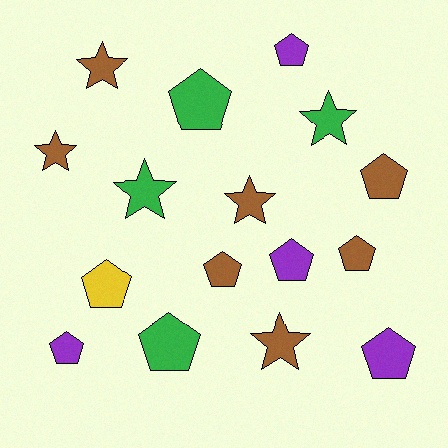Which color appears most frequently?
Brown, with 7 objects.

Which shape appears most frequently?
Pentagon, with 10 objects.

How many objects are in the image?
There are 16 objects.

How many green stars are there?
There are 2 green stars.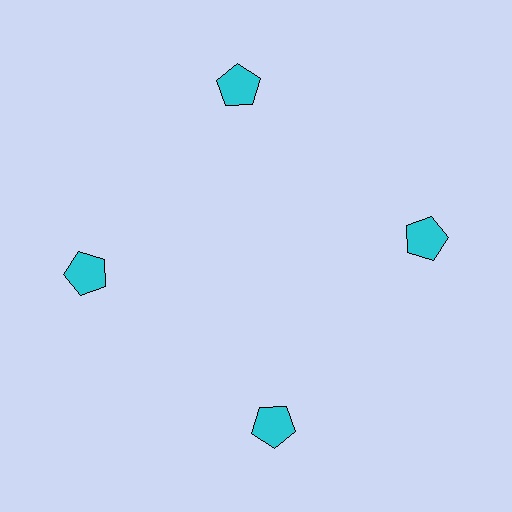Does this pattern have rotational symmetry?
Yes, this pattern has 4-fold rotational symmetry. It looks the same after rotating 90 degrees around the center.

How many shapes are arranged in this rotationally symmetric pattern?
There are 4 shapes, arranged in 4 groups of 1.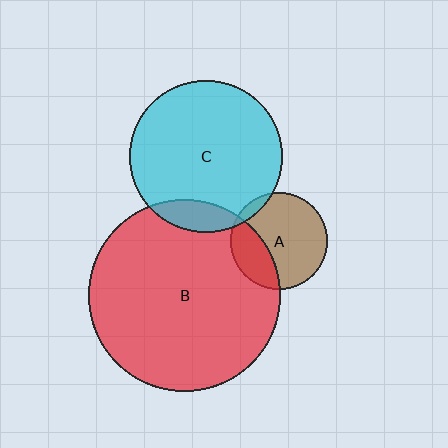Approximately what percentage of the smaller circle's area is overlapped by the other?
Approximately 10%.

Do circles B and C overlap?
Yes.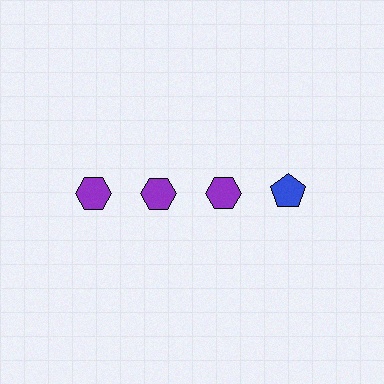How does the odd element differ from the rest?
It differs in both color (blue instead of purple) and shape (pentagon instead of hexagon).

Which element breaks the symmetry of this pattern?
The blue pentagon in the top row, second from right column breaks the symmetry. All other shapes are purple hexagons.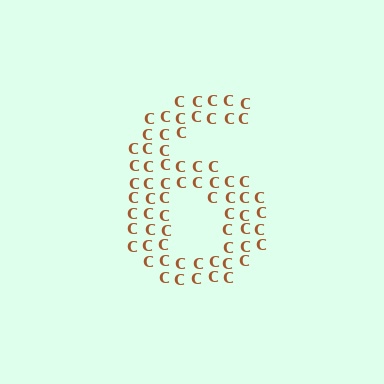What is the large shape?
The large shape is the digit 6.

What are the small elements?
The small elements are letter C's.